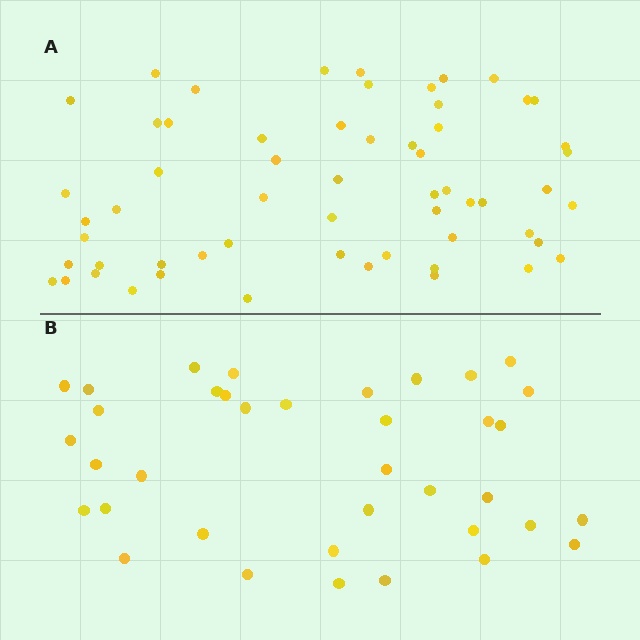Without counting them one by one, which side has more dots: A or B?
Region A (the top region) has more dots.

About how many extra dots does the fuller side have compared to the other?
Region A has approximately 20 more dots than region B.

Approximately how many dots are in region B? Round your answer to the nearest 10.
About 40 dots. (The exact count is 37, which rounds to 40.)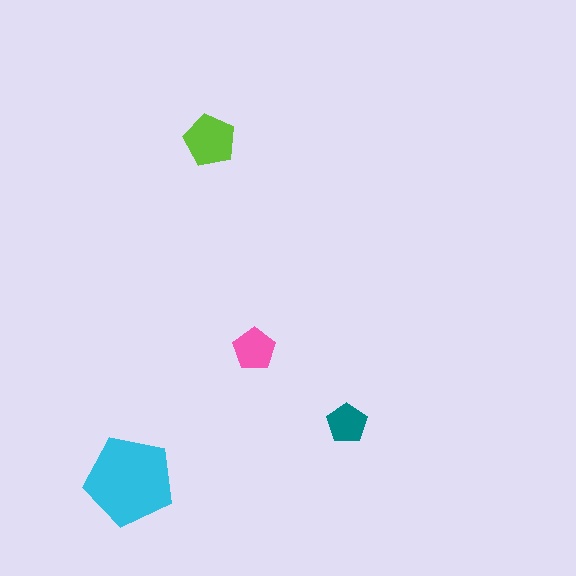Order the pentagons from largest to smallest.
the cyan one, the lime one, the pink one, the teal one.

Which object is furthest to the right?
The teal pentagon is rightmost.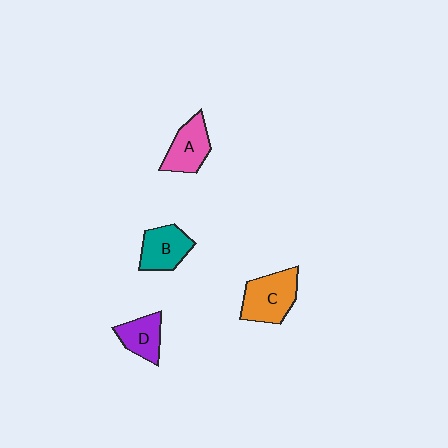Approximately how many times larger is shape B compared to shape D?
Approximately 1.2 times.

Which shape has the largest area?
Shape C (orange).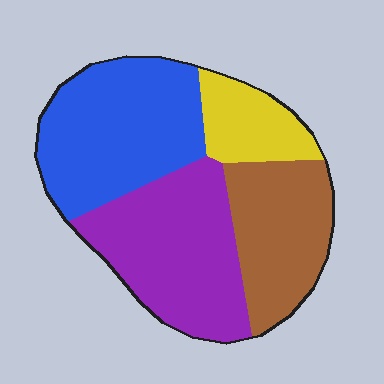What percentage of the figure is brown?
Brown covers 23% of the figure.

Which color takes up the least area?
Yellow, at roughly 10%.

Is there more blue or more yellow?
Blue.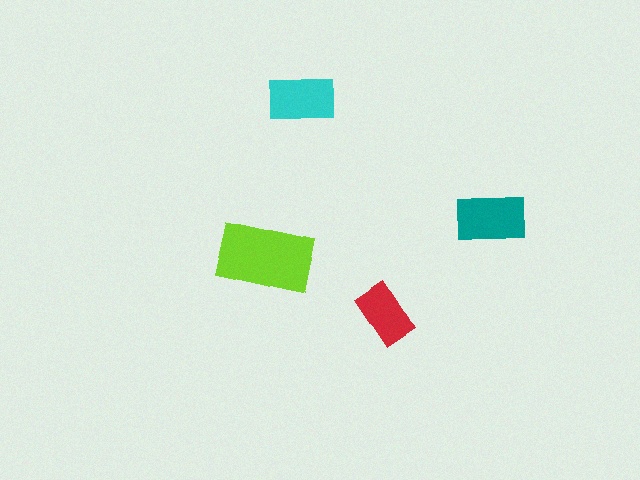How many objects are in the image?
There are 4 objects in the image.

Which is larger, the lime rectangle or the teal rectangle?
The lime one.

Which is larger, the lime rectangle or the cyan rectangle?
The lime one.